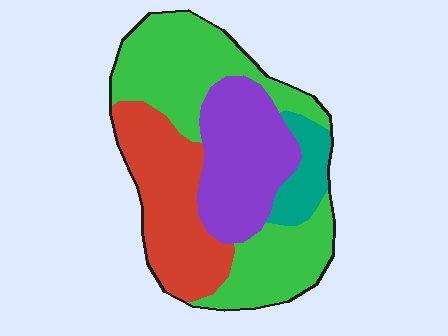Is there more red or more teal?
Red.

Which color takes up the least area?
Teal, at roughly 10%.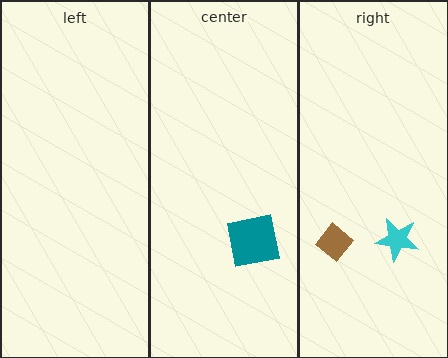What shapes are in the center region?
The teal square.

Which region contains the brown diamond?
The right region.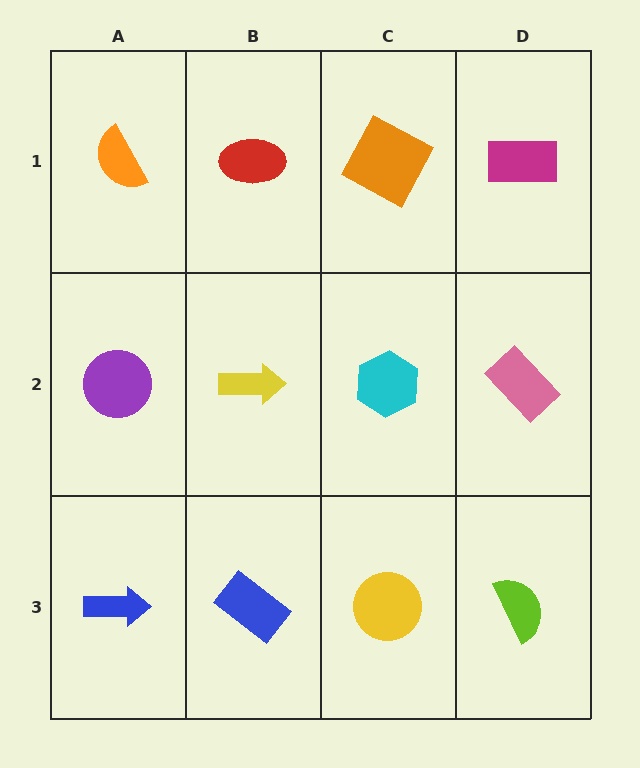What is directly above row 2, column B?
A red ellipse.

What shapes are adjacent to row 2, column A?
An orange semicircle (row 1, column A), a blue arrow (row 3, column A), a yellow arrow (row 2, column B).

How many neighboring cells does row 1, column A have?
2.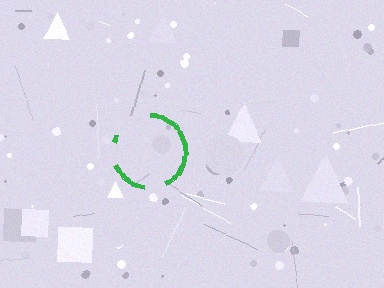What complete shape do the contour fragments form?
The contour fragments form a circle.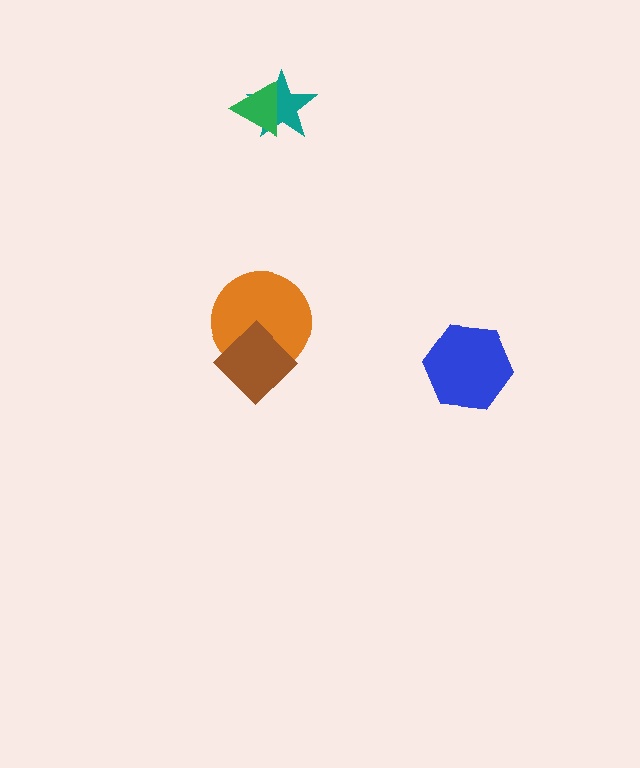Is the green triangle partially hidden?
No, no other shape covers it.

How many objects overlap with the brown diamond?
1 object overlaps with the brown diamond.